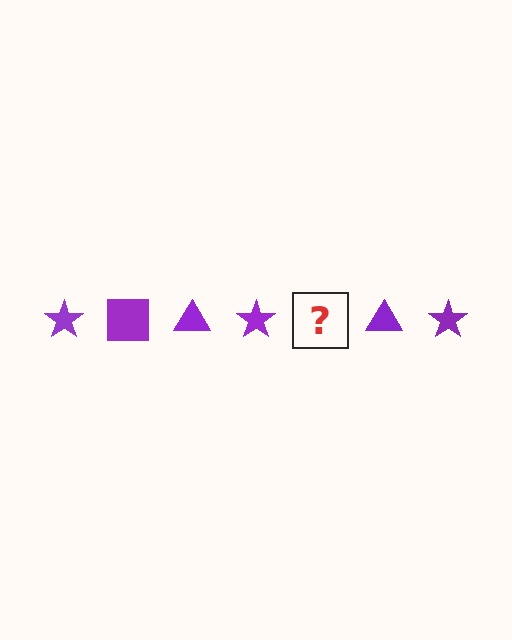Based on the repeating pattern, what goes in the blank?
The blank should be a purple square.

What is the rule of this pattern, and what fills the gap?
The rule is that the pattern cycles through star, square, triangle shapes in purple. The gap should be filled with a purple square.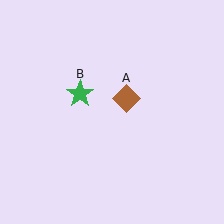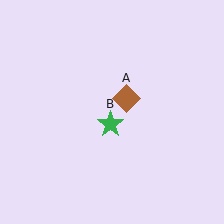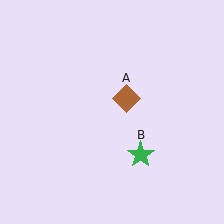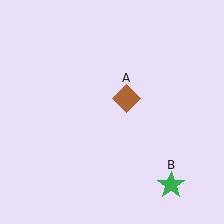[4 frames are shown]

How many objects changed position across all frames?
1 object changed position: green star (object B).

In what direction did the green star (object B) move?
The green star (object B) moved down and to the right.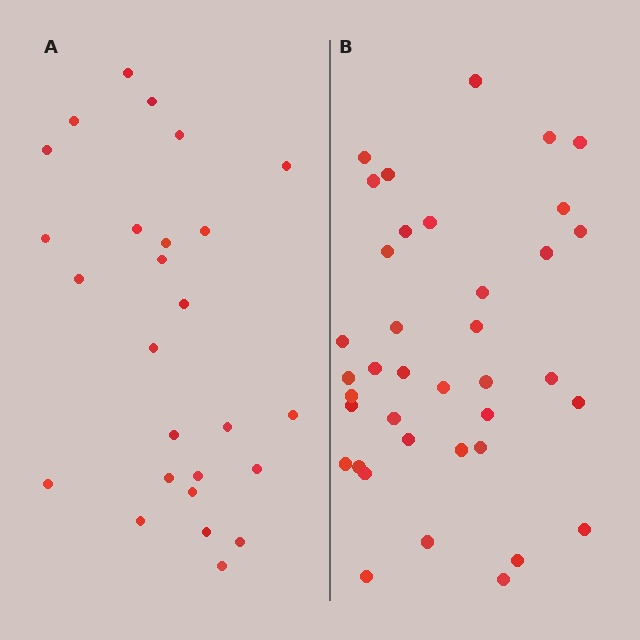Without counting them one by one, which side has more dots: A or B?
Region B (the right region) has more dots.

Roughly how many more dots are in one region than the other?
Region B has roughly 12 or so more dots than region A.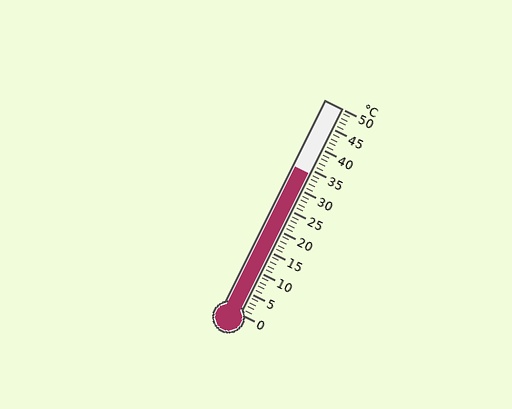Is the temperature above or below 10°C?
The temperature is above 10°C.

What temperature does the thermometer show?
The thermometer shows approximately 34°C.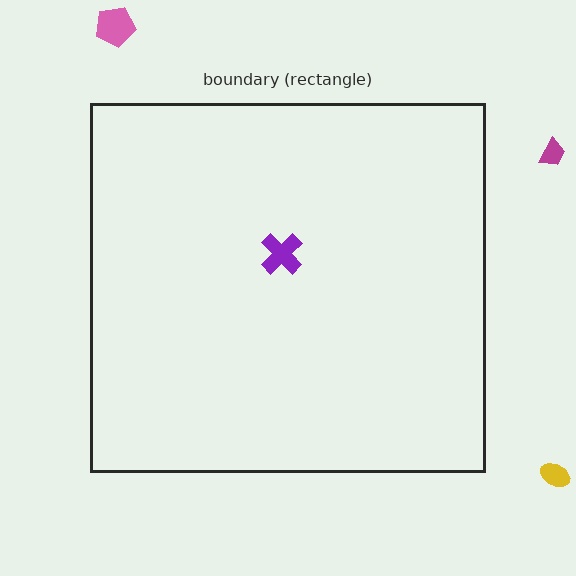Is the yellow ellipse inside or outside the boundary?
Outside.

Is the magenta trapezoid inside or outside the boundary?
Outside.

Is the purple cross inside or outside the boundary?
Inside.